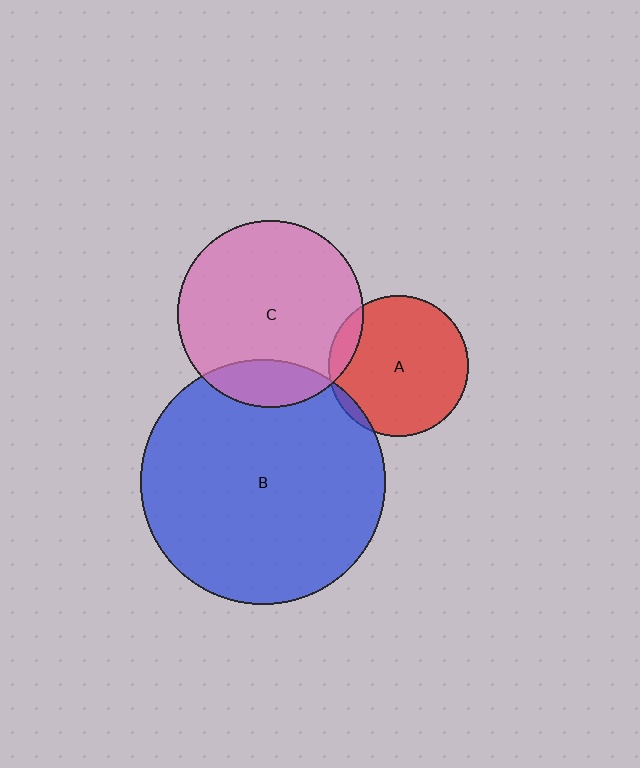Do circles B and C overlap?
Yes.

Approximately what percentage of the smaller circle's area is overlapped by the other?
Approximately 15%.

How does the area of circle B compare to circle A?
Approximately 3.0 times.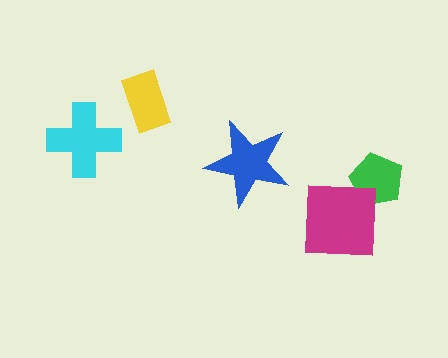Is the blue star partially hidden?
No, no other shape covers it.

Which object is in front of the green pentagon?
The magenta square is in front of the green pentagon.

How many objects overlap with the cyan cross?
0 objects overlap with the cyan cross.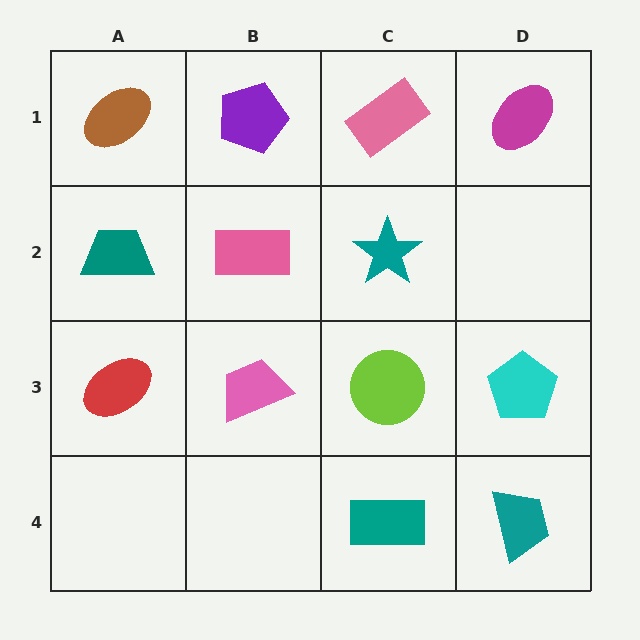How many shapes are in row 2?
3 shapes.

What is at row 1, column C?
A pink rectangle.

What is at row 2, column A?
A teal trapezoid.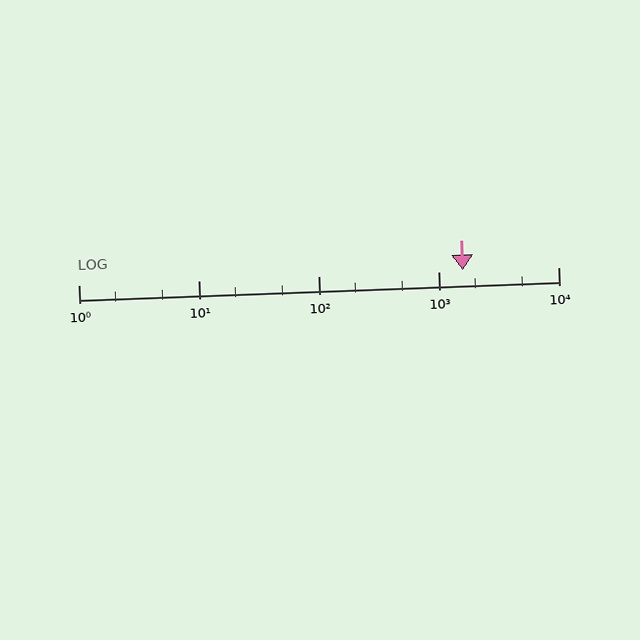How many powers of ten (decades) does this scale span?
The scale spans 4 decades, from 1 to 10000.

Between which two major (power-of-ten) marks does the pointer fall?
The pointer is between 1000 and 10000.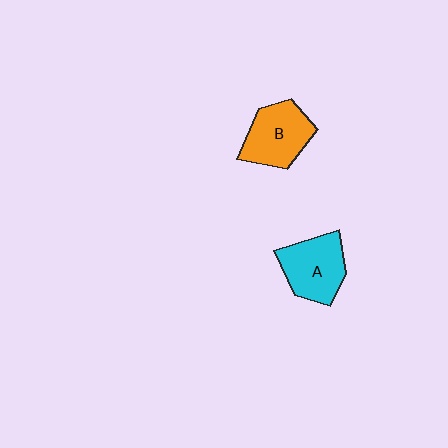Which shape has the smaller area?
Shape B (orange).